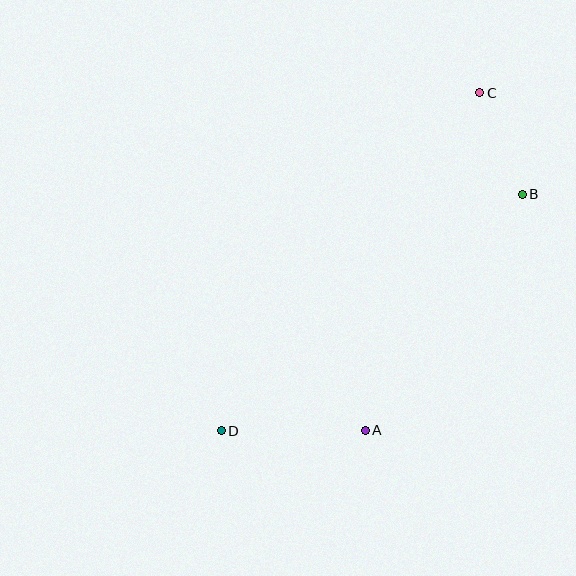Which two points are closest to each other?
Points B and C are closest to each other.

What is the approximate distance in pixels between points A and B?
The distance between A and B is approximately 284 pixels.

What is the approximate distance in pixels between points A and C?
The distance between A and C is approximately 357 pixels.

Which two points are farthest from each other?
Points C and D are farthest from each other.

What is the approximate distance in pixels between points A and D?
The distance between A and D is approximately 144 pixels.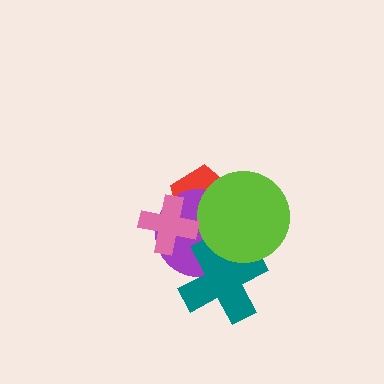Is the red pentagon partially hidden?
Yes, it is partially covered by another shape.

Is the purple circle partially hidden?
Yes, it is partially covered by another shape.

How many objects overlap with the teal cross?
2 objects overlap with the teal cross.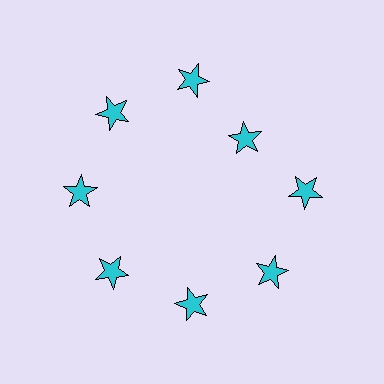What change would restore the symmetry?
The symmetry would be restored by moving it outward, back onto the ring so that all 8 stars sit at equal angles and equal distance from the center.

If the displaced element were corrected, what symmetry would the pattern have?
It would have 8-fold rotational symmetry — the pattern would map onto itself every 45 degrees.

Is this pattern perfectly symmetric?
No. The 8 cyan stars are arranged in a ring, but one element near the 2 o'clock position is pulled inward toward the center, breaking the 8-fold rotational symmetry.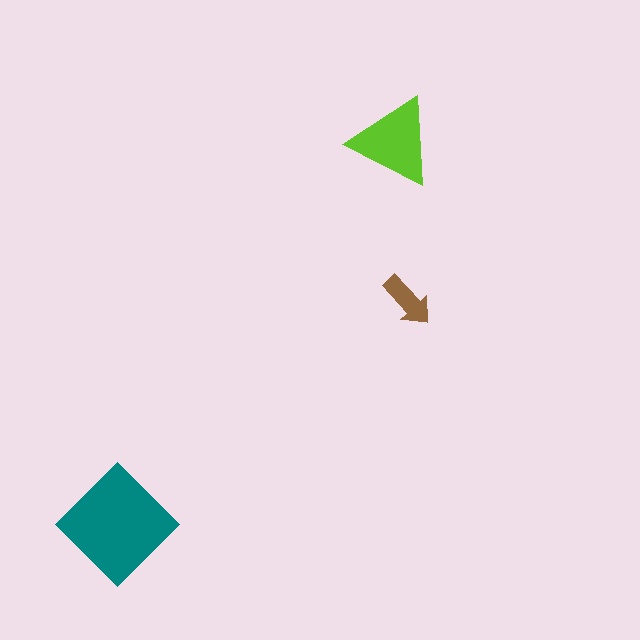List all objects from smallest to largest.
The brown arrow, the lime triangle, the teal diamond.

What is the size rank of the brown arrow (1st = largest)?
3rd.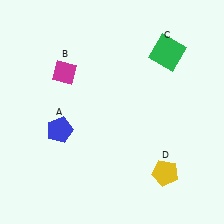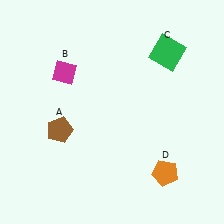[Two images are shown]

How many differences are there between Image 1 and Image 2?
There are 2 differences between the two images.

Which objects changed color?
A changed from blue to brown. D changed from yellow to orange.